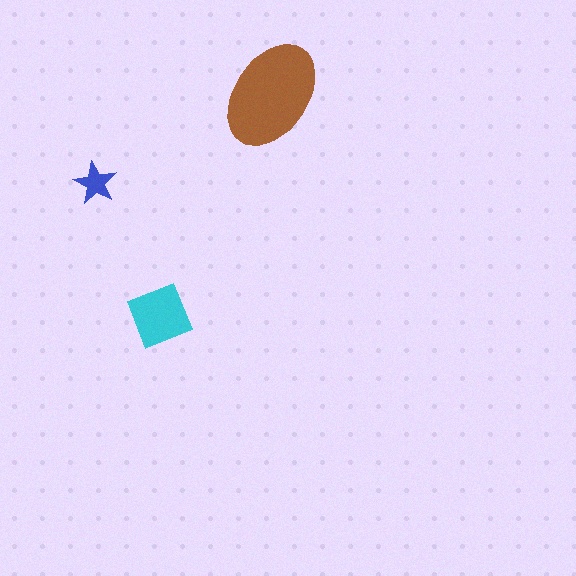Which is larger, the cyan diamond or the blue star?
The cyan diamond.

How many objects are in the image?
There are 3 objects in the image.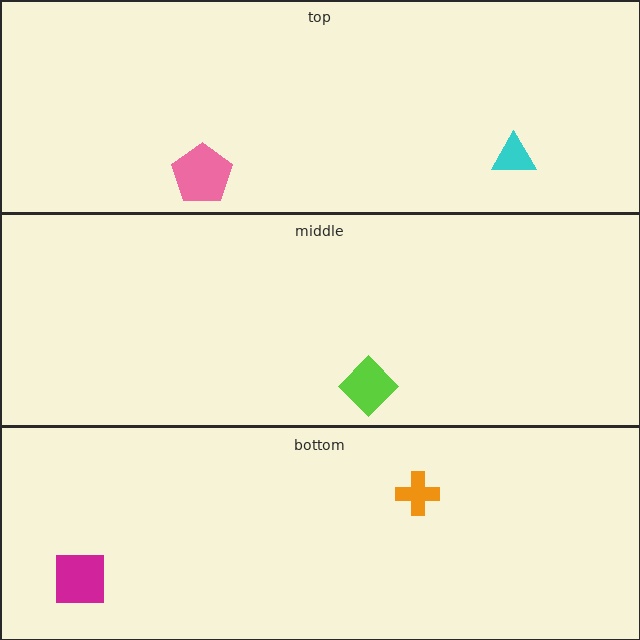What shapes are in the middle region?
The lime diamond.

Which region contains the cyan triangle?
The top region.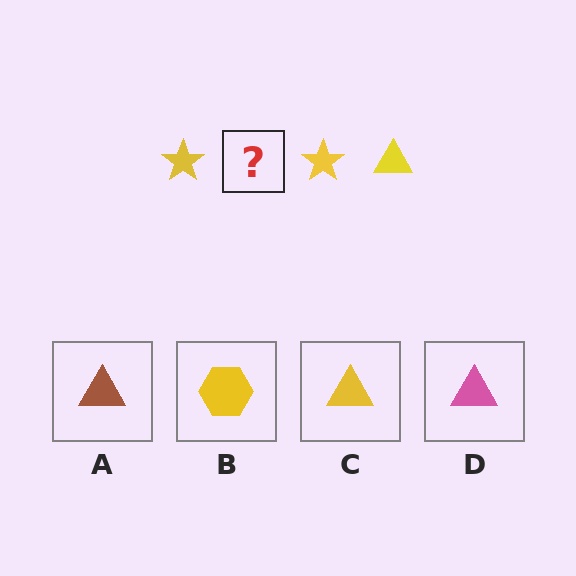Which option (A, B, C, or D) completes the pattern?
C.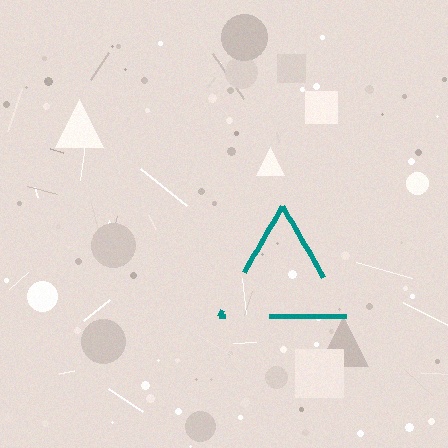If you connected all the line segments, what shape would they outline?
They would outline a triangle.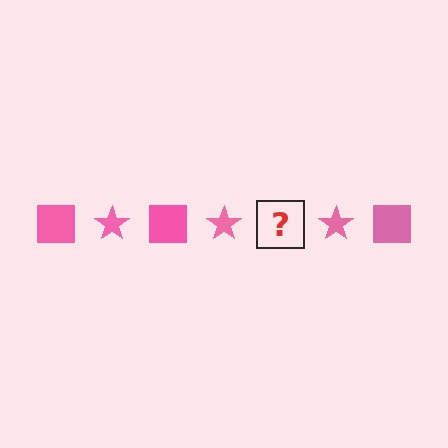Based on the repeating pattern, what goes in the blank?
The blank should be a pink square.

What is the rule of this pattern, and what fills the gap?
The rule is that the pattern cycles through square, star shapes in pink. The gap should be filled with a pink square.